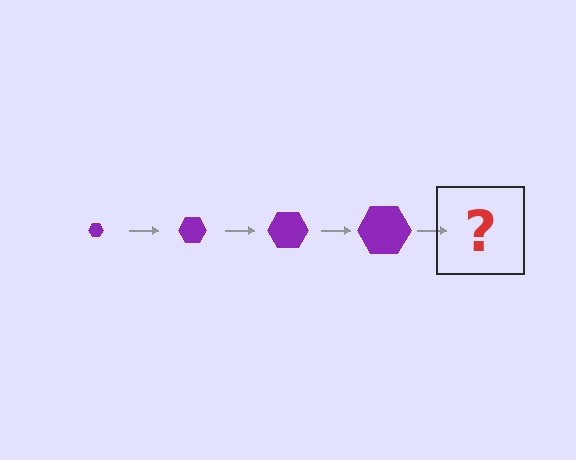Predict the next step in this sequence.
The next step is a purple hexagon, larger than the previous one.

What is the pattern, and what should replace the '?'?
The pattern is that the hexagon gets progressively larger each step. The '?' should be a purple hexagon, larger than the previous one.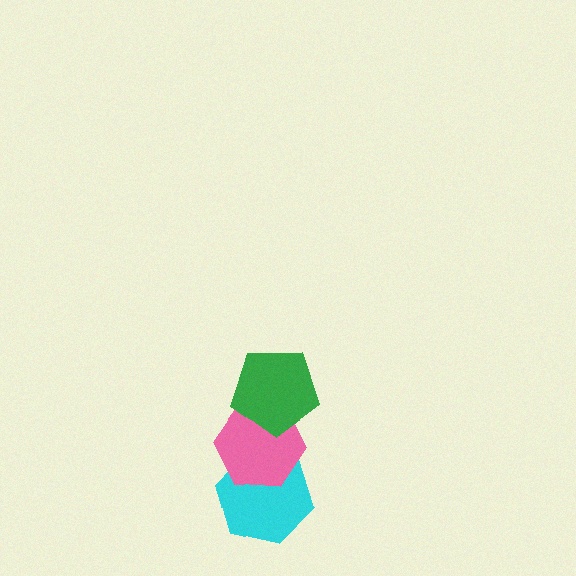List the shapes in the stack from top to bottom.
From top to bottom: the green pentagon, the pink hexagon, the cyan hexagon.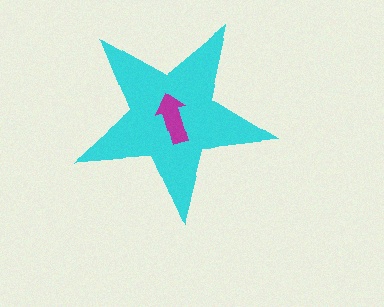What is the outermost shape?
The cyan star.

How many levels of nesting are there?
2.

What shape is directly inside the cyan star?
The magenta arrow.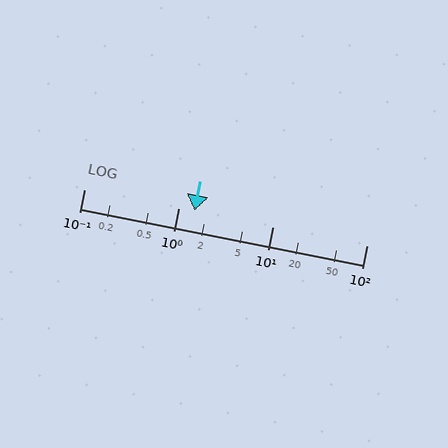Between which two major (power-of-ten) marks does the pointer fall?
The pointer is between 1 and 10.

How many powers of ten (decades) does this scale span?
The scale spans 3 decades, from 0.1 to 100.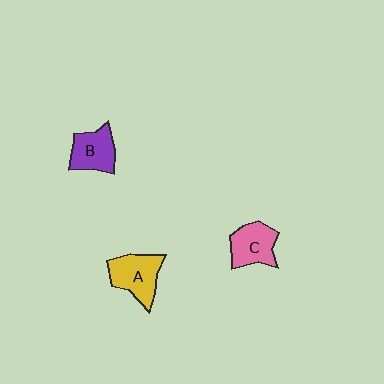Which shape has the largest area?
Shape A (yellow).